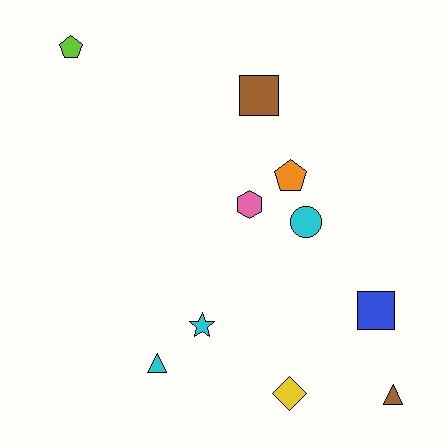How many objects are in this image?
There are 10 objects.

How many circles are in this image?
There is 1 circle.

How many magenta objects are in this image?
There are no magenta objects.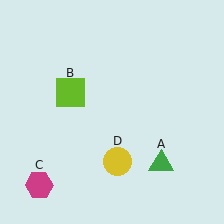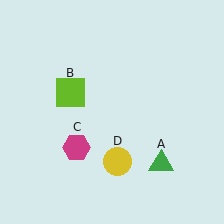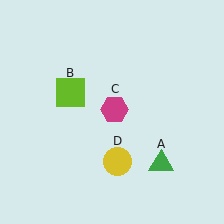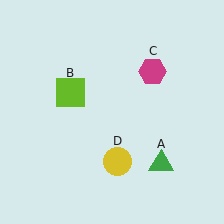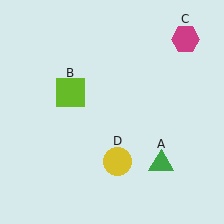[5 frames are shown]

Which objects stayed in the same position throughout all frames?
Green triangle (object A) and lime square (object B) and yellow circle (object D) remained stationary.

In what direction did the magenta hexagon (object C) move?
The magenta hexagon (object C) moved up and to the right.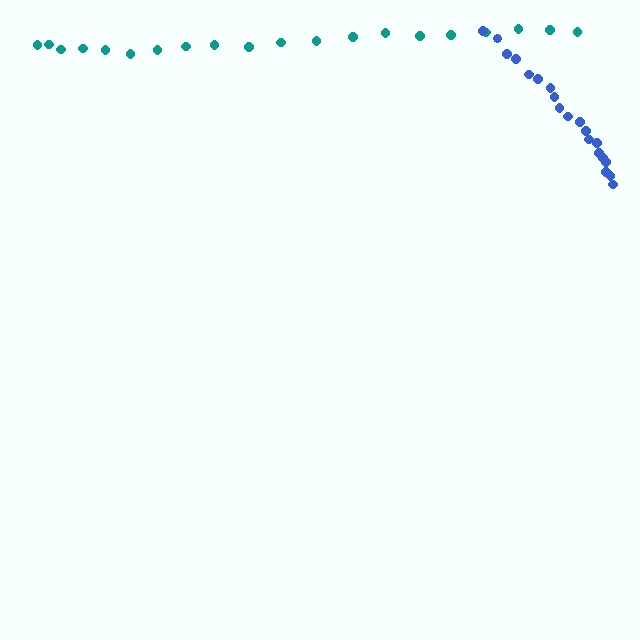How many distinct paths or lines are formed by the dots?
There are 2 distinct paths.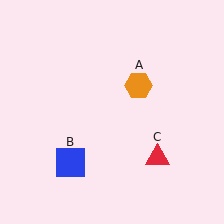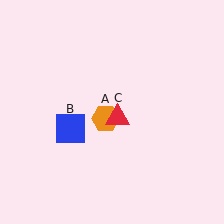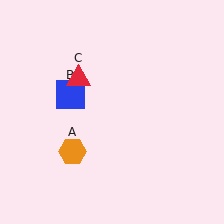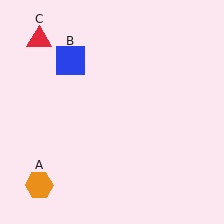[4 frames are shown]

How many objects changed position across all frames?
3 objects changed position: orange hexagon (object A), blue square (object B), red triangle (object C).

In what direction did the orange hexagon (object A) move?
The orange hexagon (object A) moved down and to the left.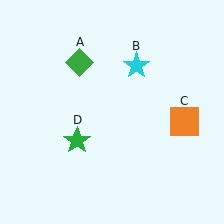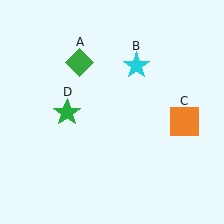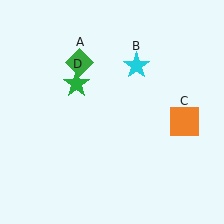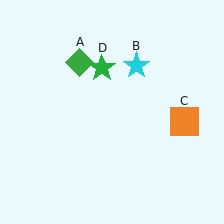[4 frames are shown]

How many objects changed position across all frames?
1 object changed position: green star (object D).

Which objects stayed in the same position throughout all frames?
Green diamond (object A) and cyan star (object B) and orange square (object C) remained stationary.